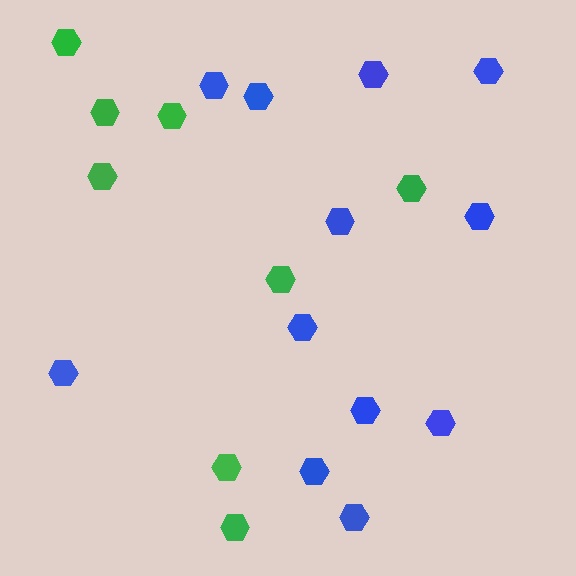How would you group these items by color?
There are 2 groups: one group of blue hexagons (12) and one group of green hexagons (8).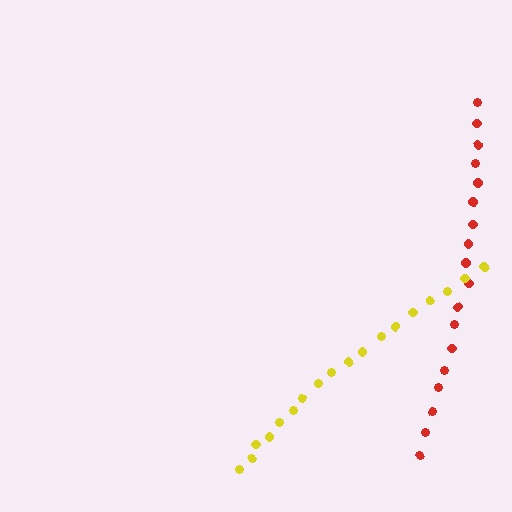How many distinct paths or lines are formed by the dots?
There are 2 distinct paths.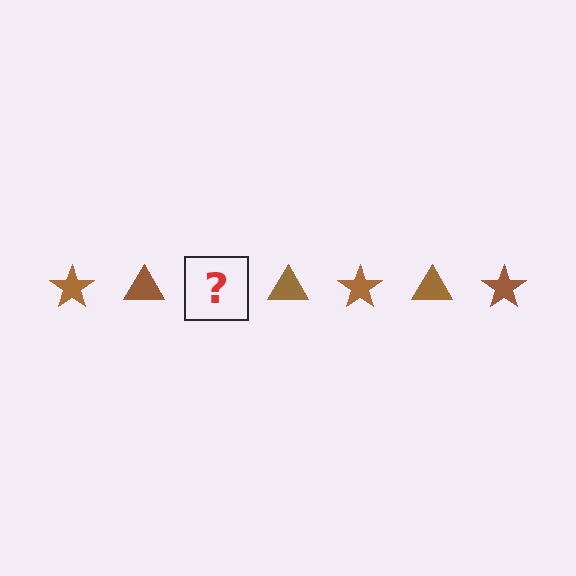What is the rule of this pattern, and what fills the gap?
The rule is that the pattern cycles through star, triangle shapes in brown. The gap should be filled with a brown star.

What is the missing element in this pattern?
The missing element is a brown star.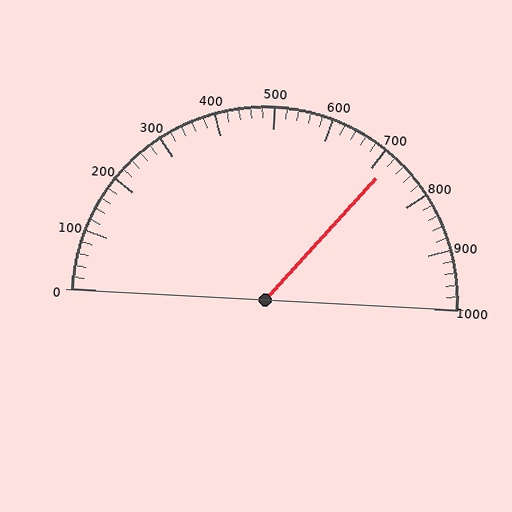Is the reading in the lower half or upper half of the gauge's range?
The reading is in the upper half of the range (0 to 1000).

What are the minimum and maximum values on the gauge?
The gauge ranges from 0 to 1000.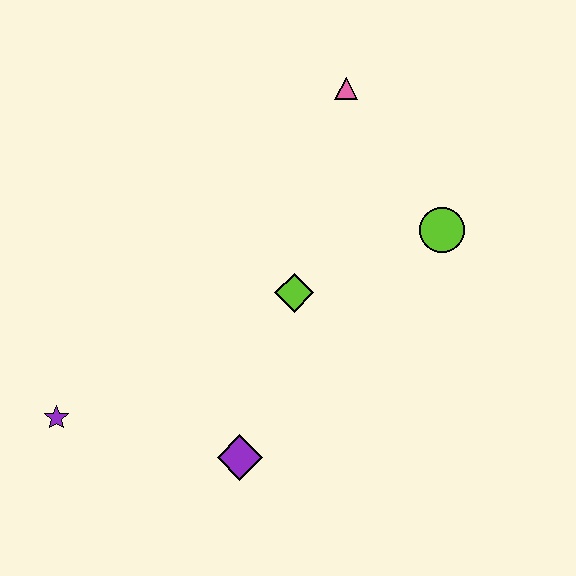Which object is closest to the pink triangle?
The lime circle is closest to the pink triangle.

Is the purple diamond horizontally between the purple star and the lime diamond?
Yes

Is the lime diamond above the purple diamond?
Yes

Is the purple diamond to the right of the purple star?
Yes